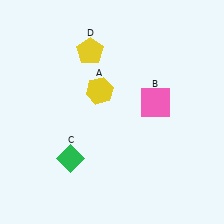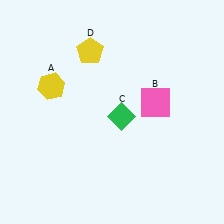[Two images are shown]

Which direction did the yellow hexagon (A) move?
The yellow hexagon (A) moved left.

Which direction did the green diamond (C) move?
The green diamond (C) moved right.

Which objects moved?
The objects that moved are: the yellow hexagon (A), the green diamond (C).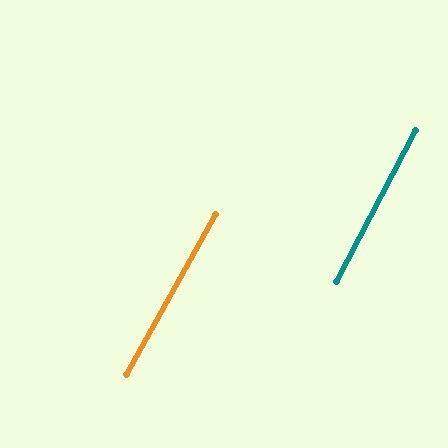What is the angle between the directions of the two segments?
Approximately 1 degree.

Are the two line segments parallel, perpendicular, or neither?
Parallel — their directions differ by only 1.2°.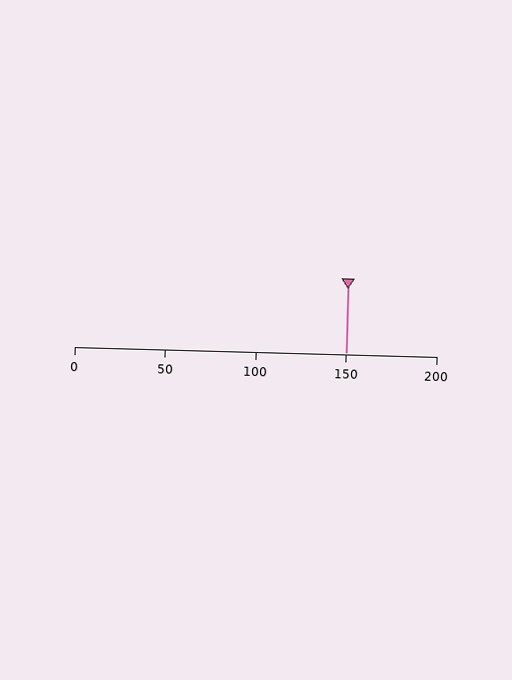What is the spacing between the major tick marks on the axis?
The major ticks are spaced 50 apart.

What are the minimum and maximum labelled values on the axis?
The axis runs from 0 to 200.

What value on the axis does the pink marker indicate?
The marker indicates approximately 150.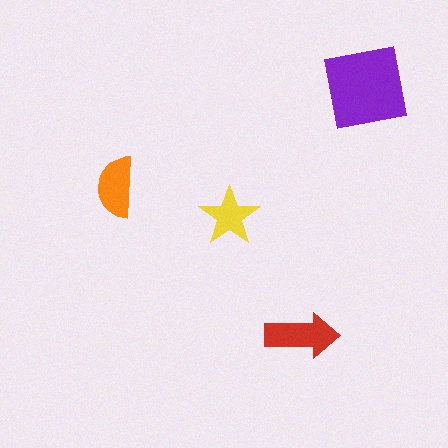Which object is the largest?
The purple square.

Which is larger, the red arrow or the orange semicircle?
The red arrow.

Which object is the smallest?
The yellow star.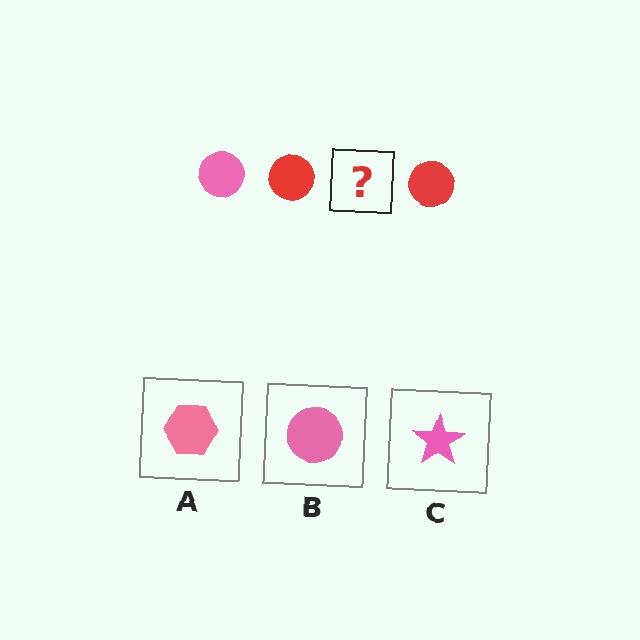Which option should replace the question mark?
Option B.